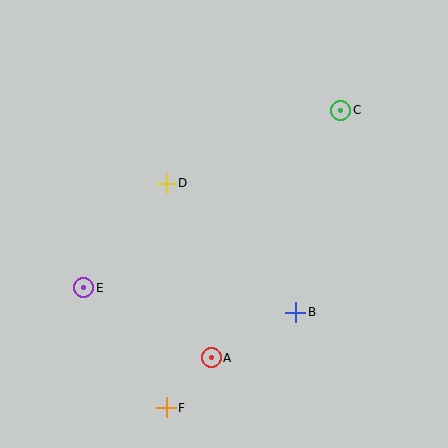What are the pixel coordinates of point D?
Point D is at (166, 183).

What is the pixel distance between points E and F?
The distance between E and F is 146 pixels.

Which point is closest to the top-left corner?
Point D is closest to the top-left corner.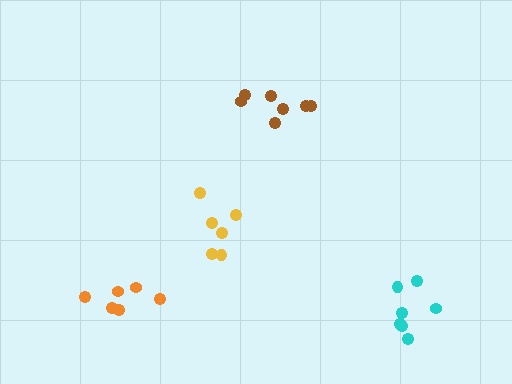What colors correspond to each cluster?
The clusters are colored: orange, yellow, brown, cyan.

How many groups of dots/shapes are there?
There are 4 groups.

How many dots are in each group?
Group 1: 6 dots, Group 2: 6 dots, Group 3: 7 dots, Group 4: 7 dots (26 total).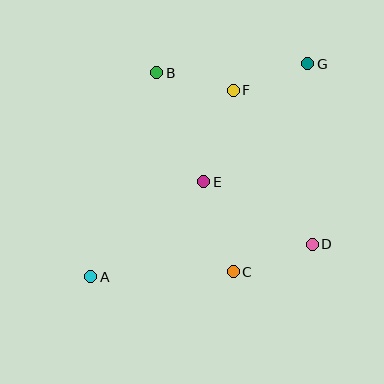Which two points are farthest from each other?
Points A and G are farthest from each other.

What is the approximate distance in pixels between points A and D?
The distance between A and D is approximately 223 pixels.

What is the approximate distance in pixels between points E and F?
The distance between E and F is approximately 96 pixels.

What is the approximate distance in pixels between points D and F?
The distance between D and F is approximately 173 pixels.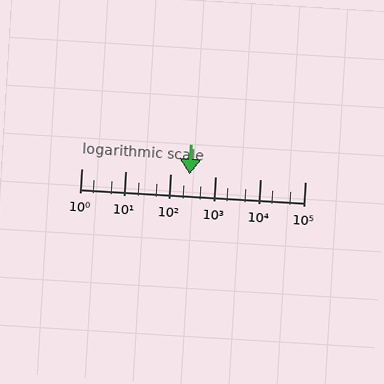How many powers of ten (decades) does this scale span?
The scale spans 5 decades, from 1 to 100000.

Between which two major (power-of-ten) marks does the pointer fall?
The pointer is between 100 and 1000.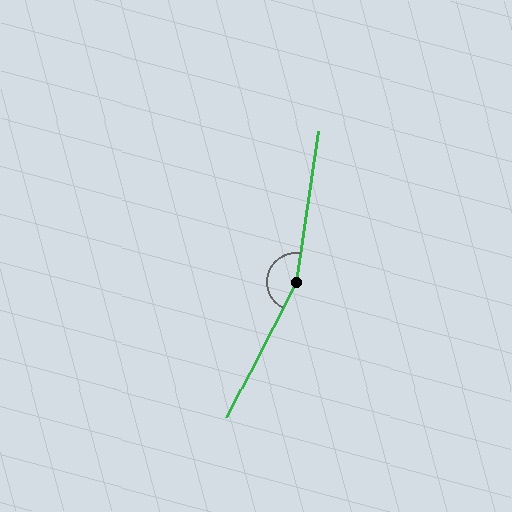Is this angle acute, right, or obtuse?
It is obtuse.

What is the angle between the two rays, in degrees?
Approximately 161 degrees.